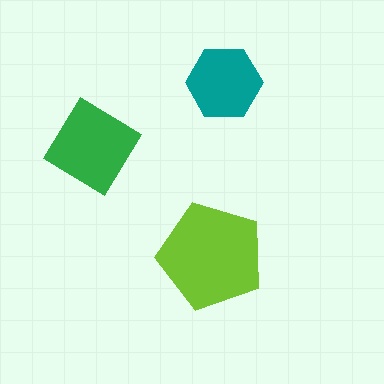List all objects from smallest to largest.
The teal hexagon, the green diamond, the lime pentagon.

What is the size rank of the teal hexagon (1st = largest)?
3rd.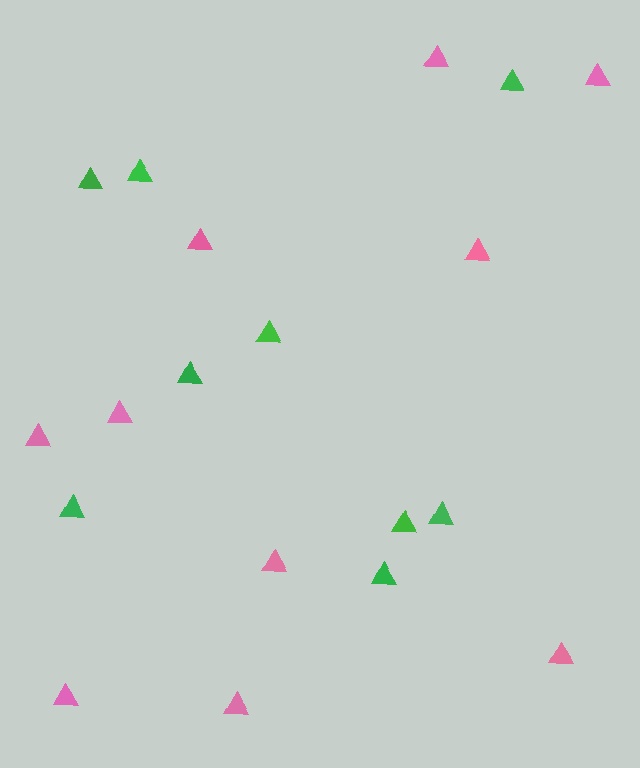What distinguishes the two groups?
There are 2 groups: one group of pink triangles (10) and one group of green triangles (9).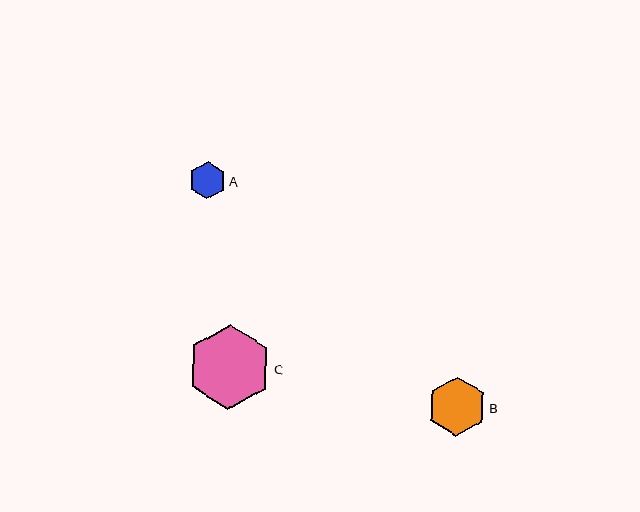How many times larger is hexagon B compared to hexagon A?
Hexagon B is approximately 1.6 times the size of hexagon A.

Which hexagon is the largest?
Hexagon C is the largest with a size of approximately 85 pixels.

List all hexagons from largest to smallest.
From largest to smallest: C, B, A.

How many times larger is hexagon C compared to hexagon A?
Hexagon C is approximately 2.3 times the size of hexagon A.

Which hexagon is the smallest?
Hexagon A is the smallest with a size of approximately 37 pixels.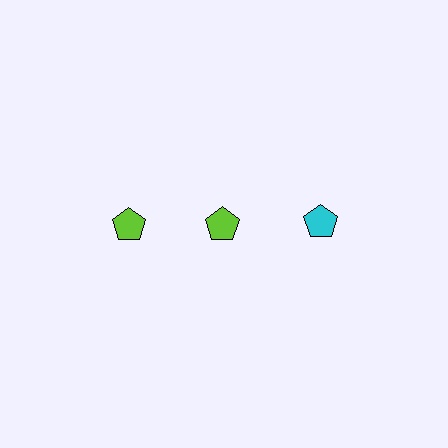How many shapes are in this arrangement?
There are 3 shapes arranged in a grid pattern.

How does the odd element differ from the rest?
It has a different color: cyan instead of lime.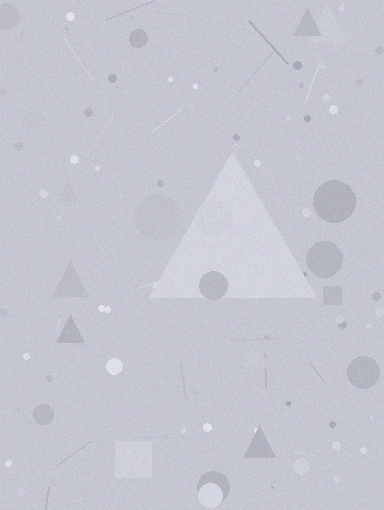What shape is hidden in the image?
A triangle is hidden in the image.